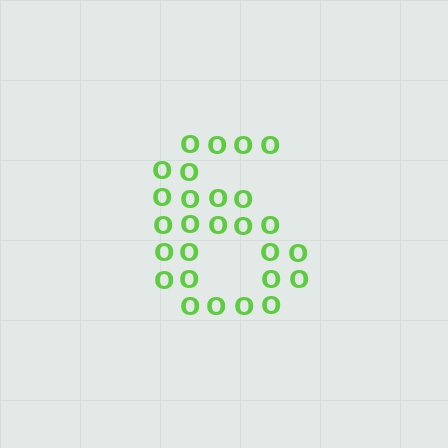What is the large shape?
The large shape is the digit 6.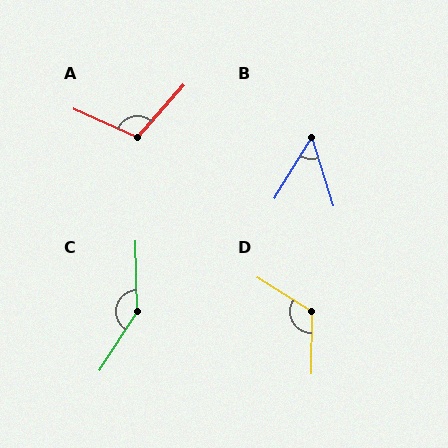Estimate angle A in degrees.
Approximately 108 degrees.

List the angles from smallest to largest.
B (49°), A (108°), D (122°), C (146°).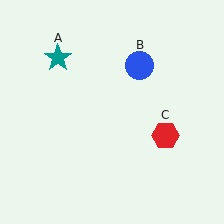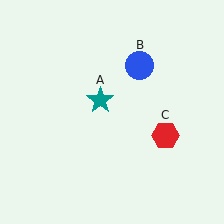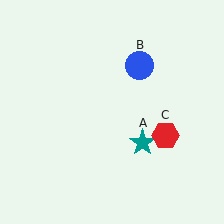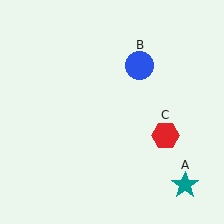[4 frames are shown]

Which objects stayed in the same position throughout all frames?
Blue circle (object B) and red hexagon (object C) remained stationary.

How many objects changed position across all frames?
1 object changed position: teal star (object A).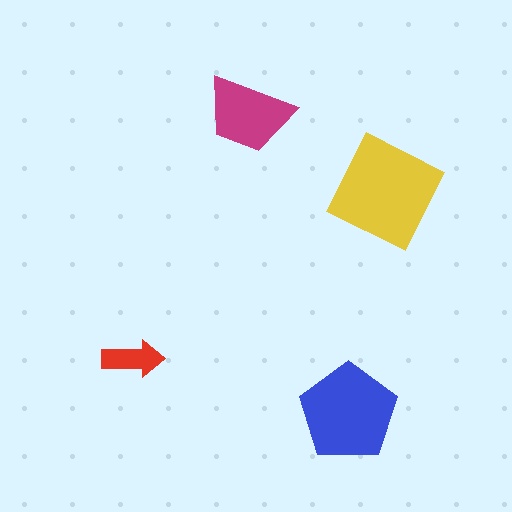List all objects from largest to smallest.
The yellow square, the blue pentagon, the magenta trapezoid, the red arrow.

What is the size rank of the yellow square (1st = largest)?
1st.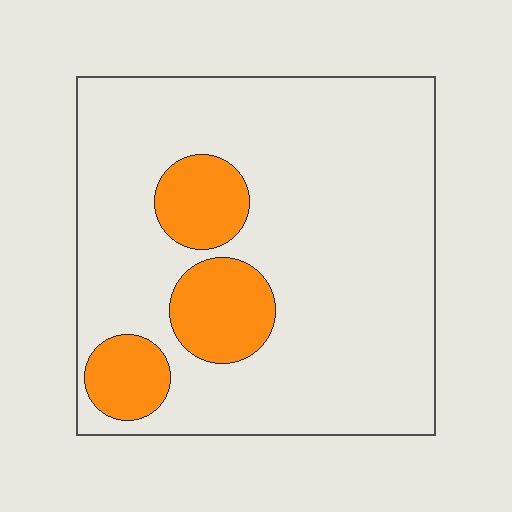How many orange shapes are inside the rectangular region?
3.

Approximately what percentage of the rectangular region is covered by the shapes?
Approximately 15%.